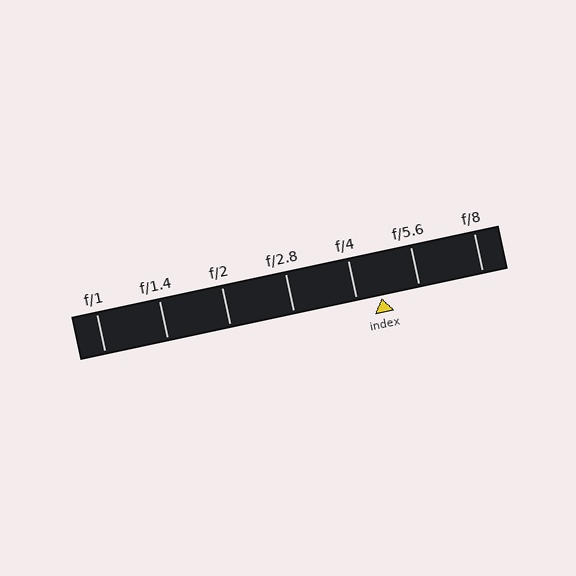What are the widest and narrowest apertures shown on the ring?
The widest aperture shown is f/1 and the narrowest is f/8.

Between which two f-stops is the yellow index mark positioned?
The index mark is between f/4 and f/5.6.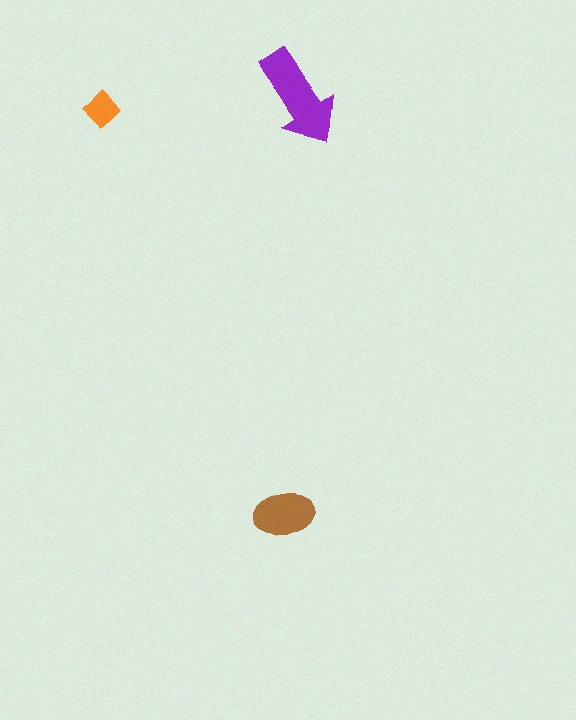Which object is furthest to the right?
The brown ellipse is rightmost.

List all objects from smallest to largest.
The orange diamond, the brown ellipse, the purple arrow.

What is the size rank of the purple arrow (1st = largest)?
1st.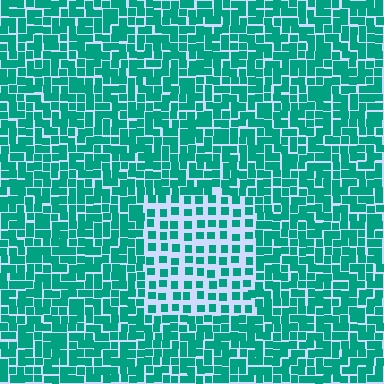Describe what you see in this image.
The image contains small teal elements arranged at two different densities. A rectangle-shaped region is visible where the elements are less densely packed than the surrounding area.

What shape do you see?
I see a rectangle.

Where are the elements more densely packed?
The elements are more densely packed outside the rectangle boundary.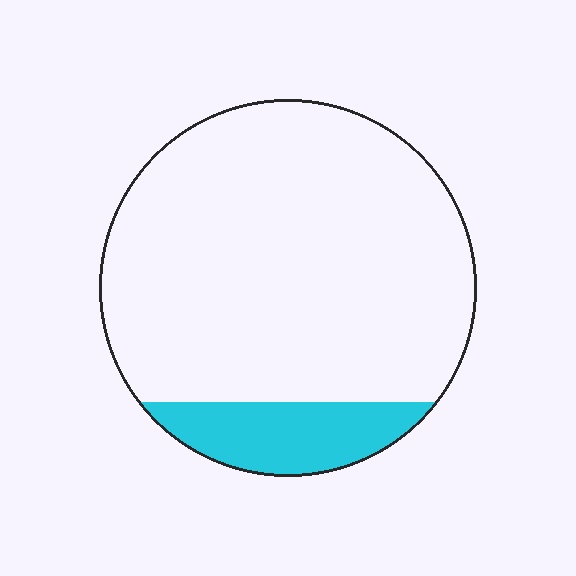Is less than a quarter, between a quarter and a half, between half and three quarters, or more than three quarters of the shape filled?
Less than a quarter.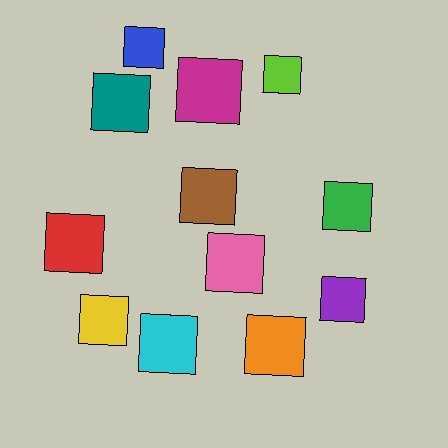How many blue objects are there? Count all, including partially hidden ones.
There is 1 blue object.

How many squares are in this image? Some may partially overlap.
There are 12 squares.